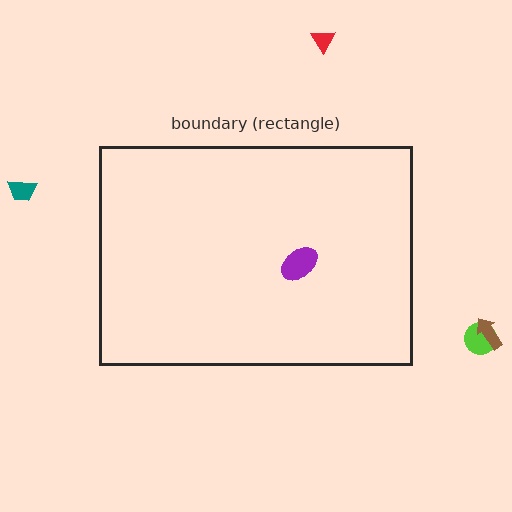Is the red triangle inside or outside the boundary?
Outside.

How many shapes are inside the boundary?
1 inside, 4 outside.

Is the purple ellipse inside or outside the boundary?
Inside.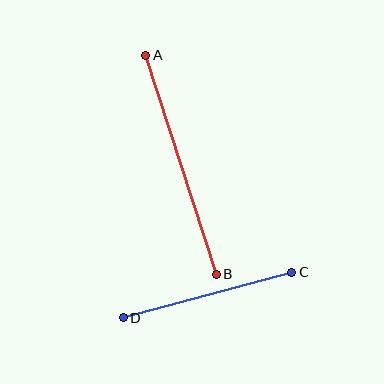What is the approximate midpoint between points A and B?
The midpoint is at approximately (181, 165) pixels.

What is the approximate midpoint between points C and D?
The midpoint is at approximately (207, 295) pixels.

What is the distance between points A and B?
The distance is approximately 230 pixels.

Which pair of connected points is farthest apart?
Points A and B are farthest apart.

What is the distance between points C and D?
The distance is approximately 174 pixels.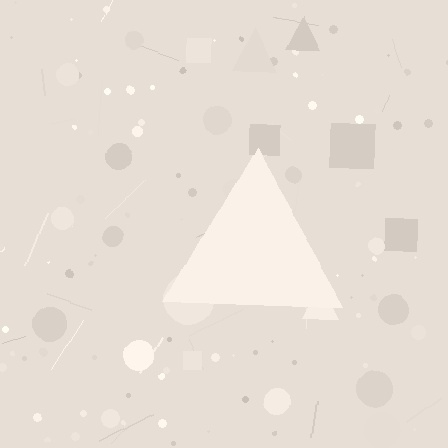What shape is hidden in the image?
A triangle is hidden in the image.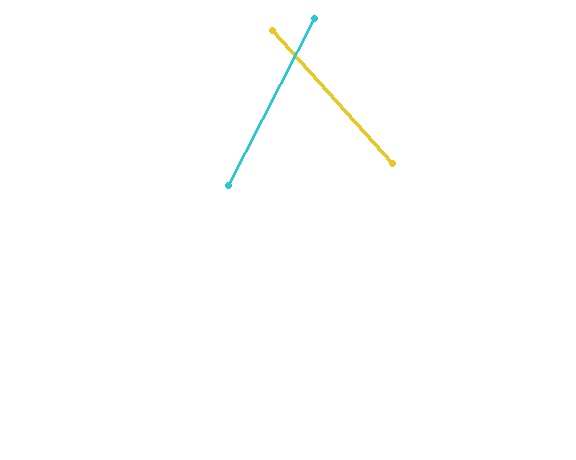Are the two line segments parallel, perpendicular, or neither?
Neither parallel nor perpendicular — they differ by about 70°.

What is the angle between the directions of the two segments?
Approximately 70 degrees.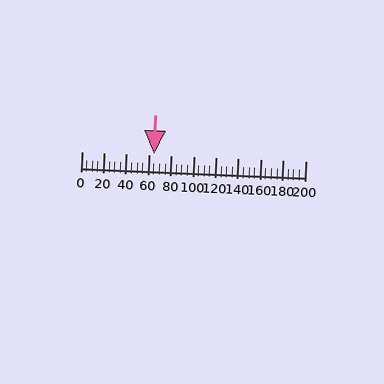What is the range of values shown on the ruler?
The ruler shows values from 0 to 200.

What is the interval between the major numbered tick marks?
The major tick marks are spaced 20 units apart.